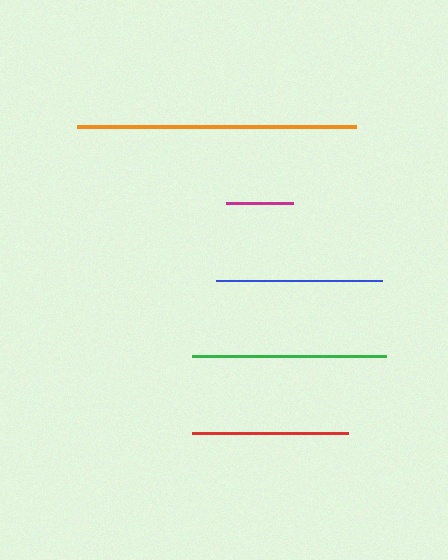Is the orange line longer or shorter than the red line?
The orange line is longer than the red line.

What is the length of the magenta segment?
The magenta segment is approximately 67 pixels long.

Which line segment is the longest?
The orange line is the longest at approximately 279 pixels.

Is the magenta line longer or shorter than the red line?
The red line is longer than the magenta line.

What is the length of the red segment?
The red segment is approximately 156 pixels long.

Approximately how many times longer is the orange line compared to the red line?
The orange line is approximately 1.8 times the length of the red line.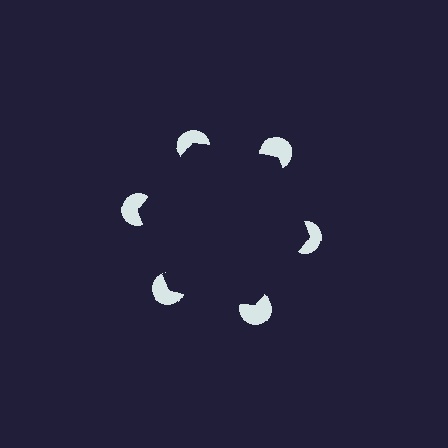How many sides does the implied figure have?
6 sides.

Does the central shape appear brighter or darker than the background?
It typically appears slightly darker than the background, even though no actual brightness change is drawn.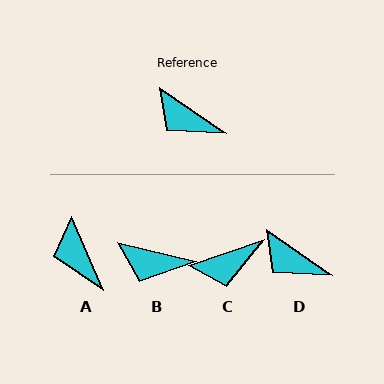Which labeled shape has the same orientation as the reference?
D.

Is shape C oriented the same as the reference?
No, it is off by about 54 degrees.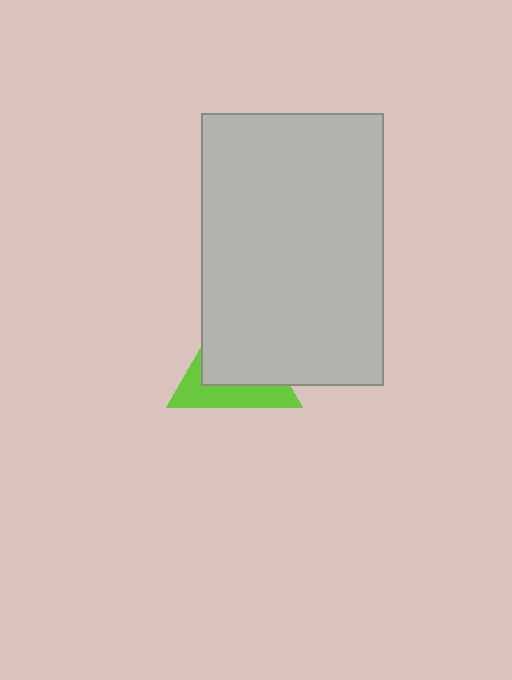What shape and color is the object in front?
The object in front is a light gray rectangle.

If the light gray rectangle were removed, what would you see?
You would see the complete lime triangle.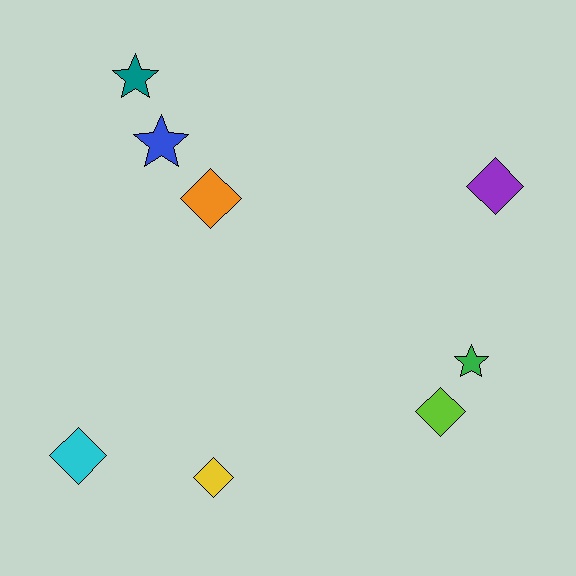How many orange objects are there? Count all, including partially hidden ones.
There is 1 orange object.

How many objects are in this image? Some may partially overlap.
There are 8 objects.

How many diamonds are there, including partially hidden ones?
There are 5 diamonds.